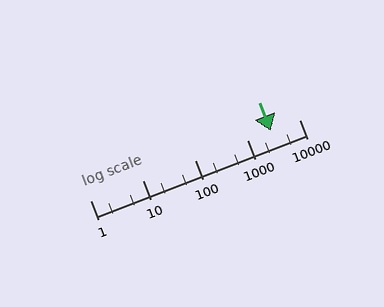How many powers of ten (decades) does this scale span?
The scale spans 4 decades, from 1 to 10000.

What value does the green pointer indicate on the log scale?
The pointer indicates approximately 2900.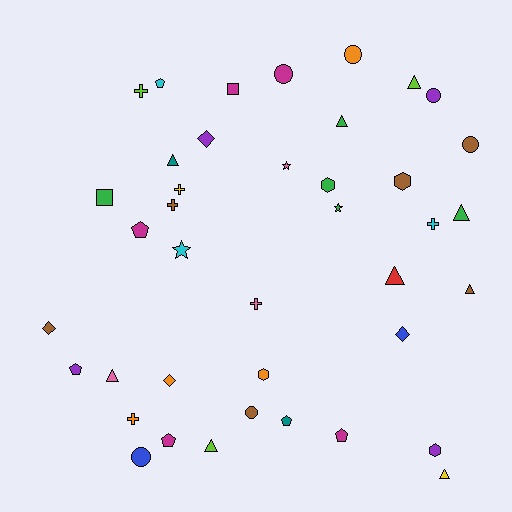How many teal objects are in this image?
There are 2 teal objects.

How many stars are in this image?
There are 3 stars.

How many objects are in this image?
There are 40 objects.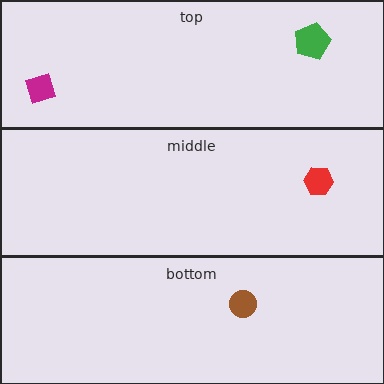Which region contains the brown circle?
The bottom region.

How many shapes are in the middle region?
1.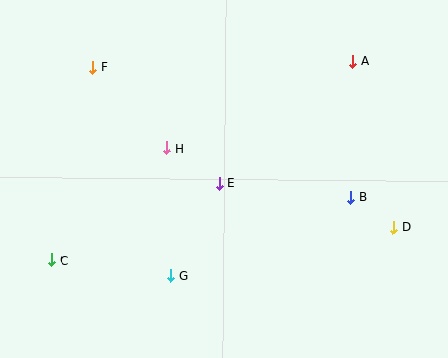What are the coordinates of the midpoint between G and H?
The midpoint between G and H is at (169, 212).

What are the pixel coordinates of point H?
Point H is at (167, 148).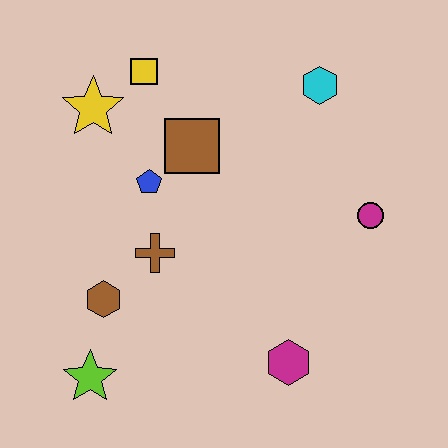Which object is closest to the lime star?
The brown hexagon is closest to the lime star.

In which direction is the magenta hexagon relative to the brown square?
The magenta hexagon is below the brown square.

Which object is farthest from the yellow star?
The magenta hexagon is farthest from the yellow star.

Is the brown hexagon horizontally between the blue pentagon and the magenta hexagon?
No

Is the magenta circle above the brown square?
No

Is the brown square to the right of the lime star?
Yes